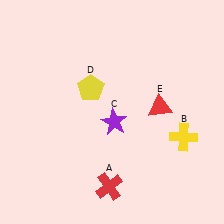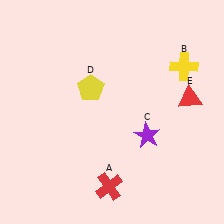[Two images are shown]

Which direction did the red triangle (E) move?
The red triangle (E) moved right.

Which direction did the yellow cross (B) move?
The yellow cross (B) moved up.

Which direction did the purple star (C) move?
The purple star (C) moved right.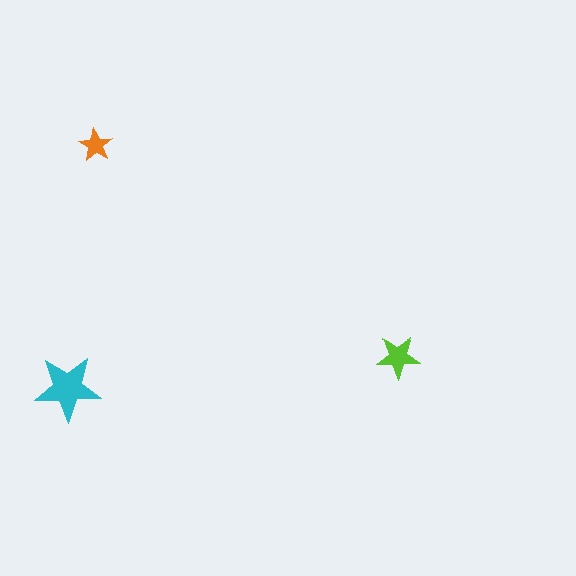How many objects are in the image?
There are 3 objects in the image.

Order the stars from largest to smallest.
the cyan one, the lime one, the orange one.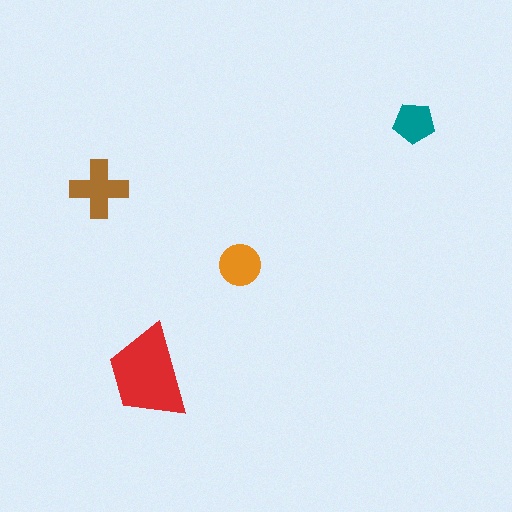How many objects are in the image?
There are 4 objects in the image.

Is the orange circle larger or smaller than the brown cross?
Smaller.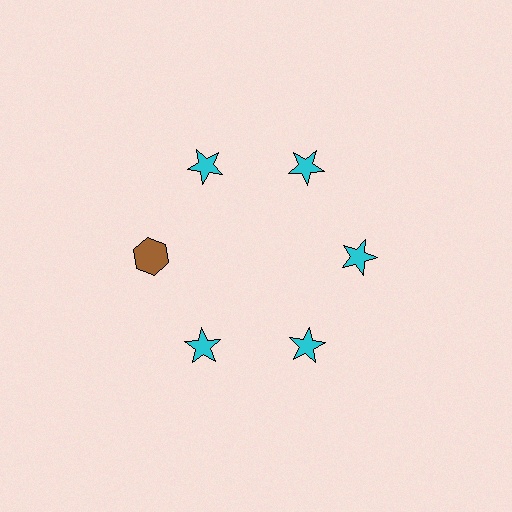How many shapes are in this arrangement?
There are 6 shapes arranged in a ring pattern.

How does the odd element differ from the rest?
It differs in both color (brown instead of cyan) and shape (hexagon instead of star).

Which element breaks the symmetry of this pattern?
The brown hexagon at roughly the 9 o'clock position breaks the symmetry. All other shapes are cyan stars.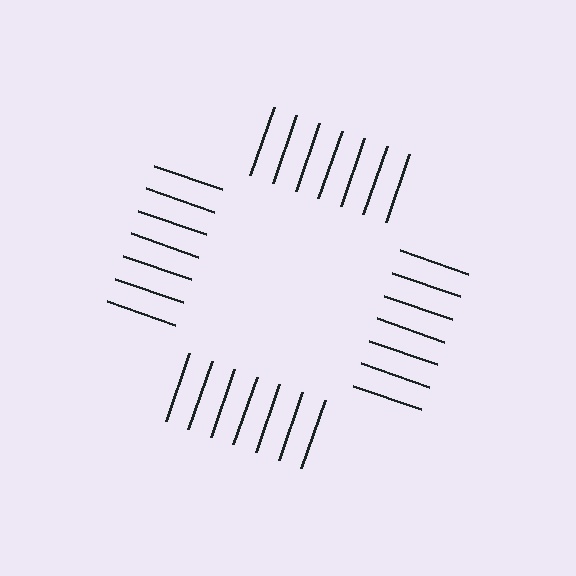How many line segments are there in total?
28 — 7 along each of the 4 edges.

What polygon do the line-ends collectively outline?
An illusory square — the line segments terminate on its edges but no continuous stroke is drawn.